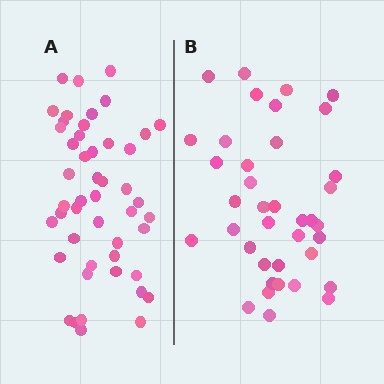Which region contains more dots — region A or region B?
Region A (the left region) has more dots.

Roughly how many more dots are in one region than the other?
Region A has roughly 10 or so more dots than region B.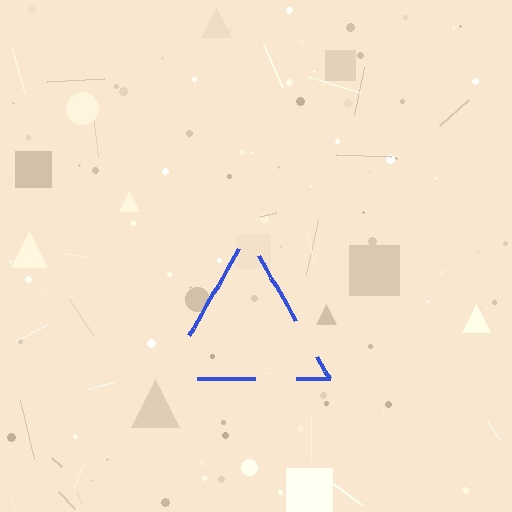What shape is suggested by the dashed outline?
The dashed outline suggests a triangle.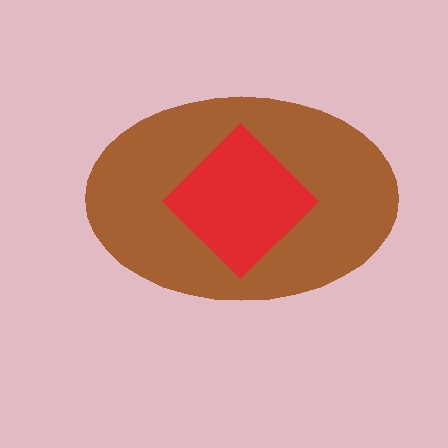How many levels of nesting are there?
2.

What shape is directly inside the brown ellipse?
The red diamond.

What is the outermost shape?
The brown ellipse.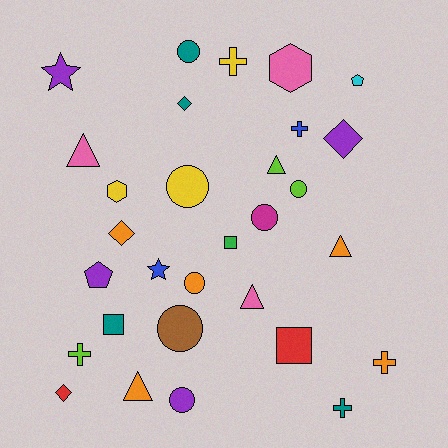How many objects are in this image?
There are 30 objects.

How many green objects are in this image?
There is 1 green object.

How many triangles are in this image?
There are 5 triangles.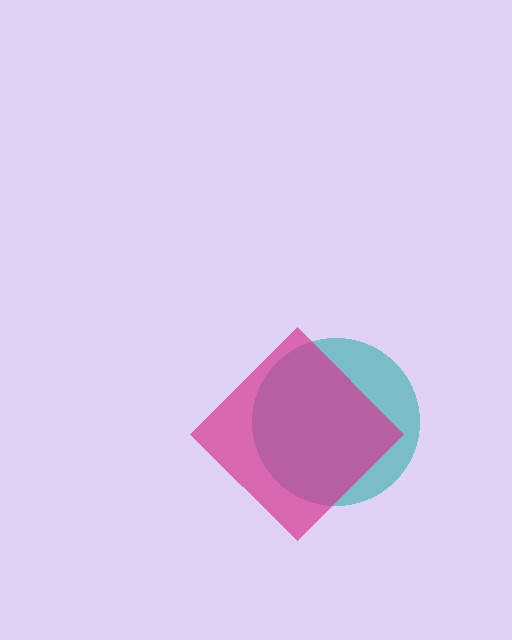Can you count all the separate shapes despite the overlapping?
Yes, there are 2 separate shapes.